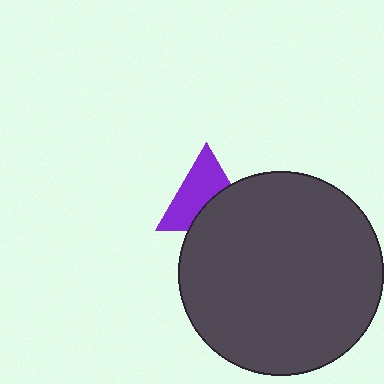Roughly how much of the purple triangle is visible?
About half of it is visible (roughly 59%).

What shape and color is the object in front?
The object in front is a dark gray circle.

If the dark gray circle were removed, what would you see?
You would see the complete purple triangle.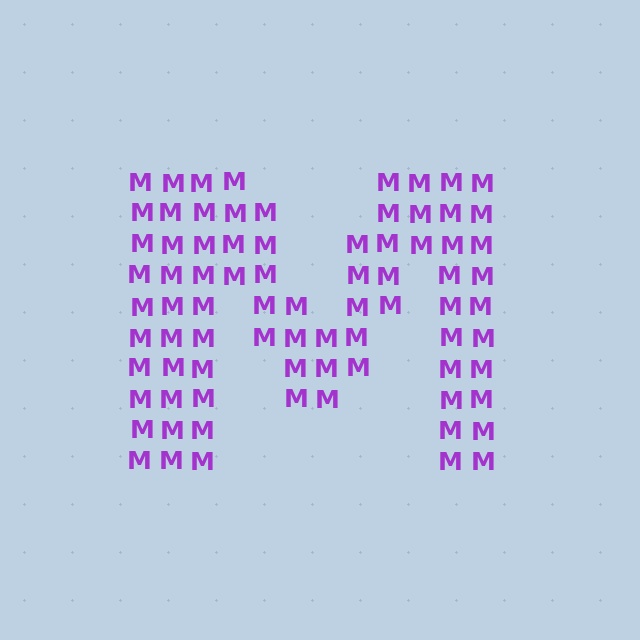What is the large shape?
The large shape is the letter M.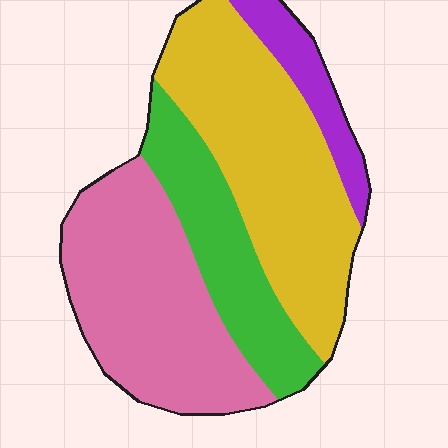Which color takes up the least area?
Purple, at roughly 10%.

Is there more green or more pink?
Pink.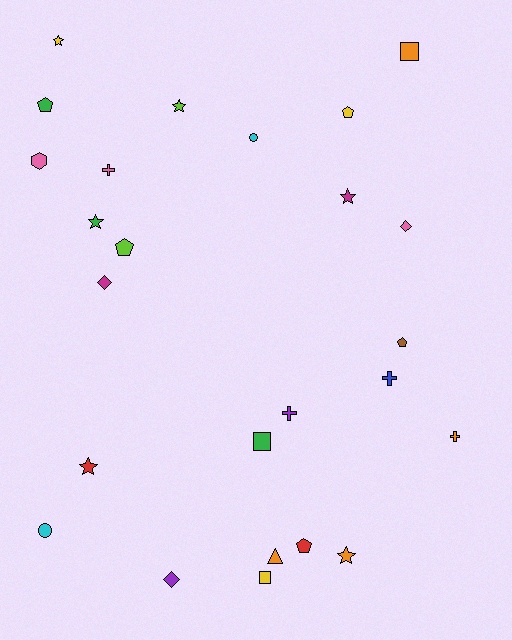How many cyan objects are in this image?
There are 2 cyan objects.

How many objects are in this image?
There are 25 objects.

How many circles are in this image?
There are 2 circles.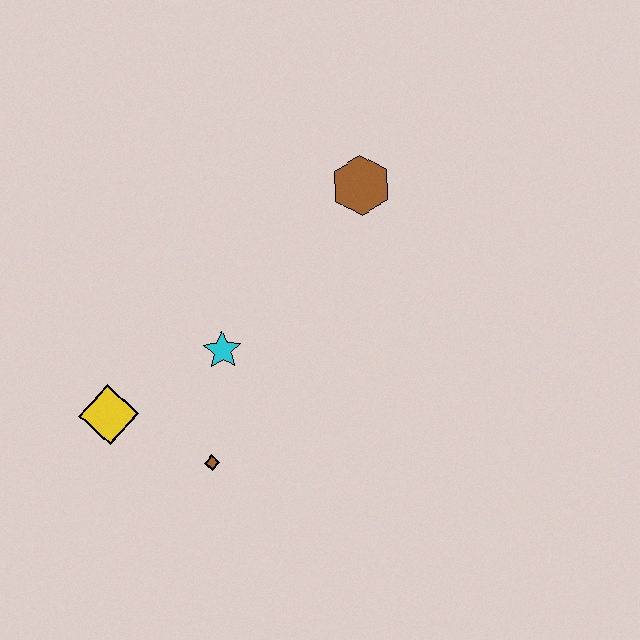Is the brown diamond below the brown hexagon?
Yes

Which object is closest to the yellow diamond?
The brown diamond is closest to the yellow diamond.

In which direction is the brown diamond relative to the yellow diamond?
The brown diamond is to the right of the yellow diamond.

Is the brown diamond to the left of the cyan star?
Yes